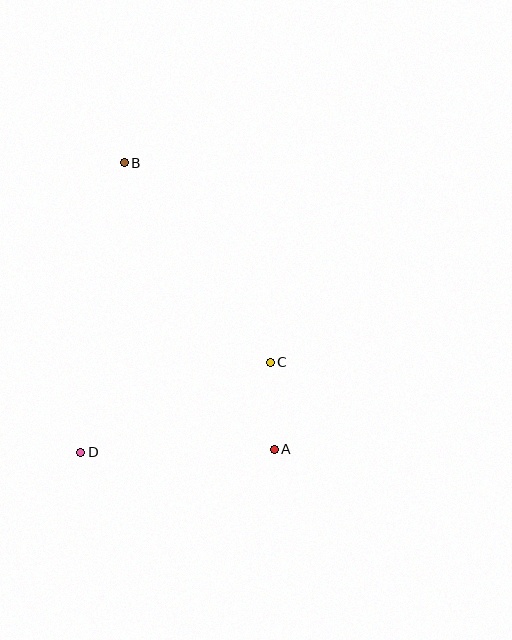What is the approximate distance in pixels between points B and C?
The distance between B and C is approximately 247 pixels.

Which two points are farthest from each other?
Points A and B are farthest from each other.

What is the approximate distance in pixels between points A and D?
The distance between A and D is approximately 193 pixels.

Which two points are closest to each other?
Points A and C are closest to each other.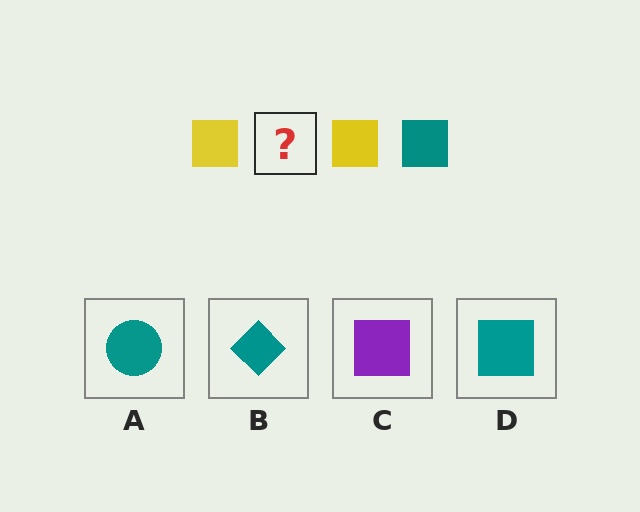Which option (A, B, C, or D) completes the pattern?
D.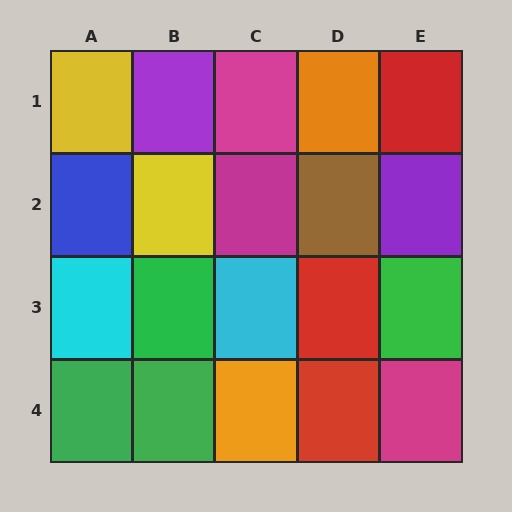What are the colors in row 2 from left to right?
Blue, yellow, magenta, brown, purple.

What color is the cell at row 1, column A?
Yellow.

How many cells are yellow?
2 cells are yellow.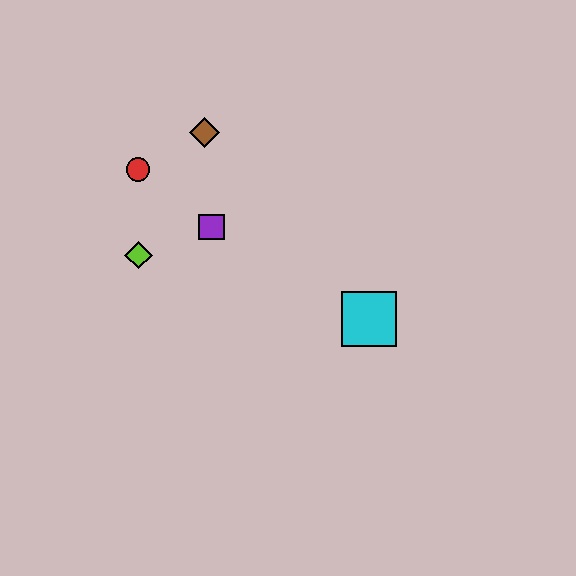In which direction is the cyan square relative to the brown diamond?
The cyan square is below the brown diamond.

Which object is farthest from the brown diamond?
The cyan square is farthest from the brown diamond.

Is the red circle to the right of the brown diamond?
No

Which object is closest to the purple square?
The lime diamond is closest to the purple square.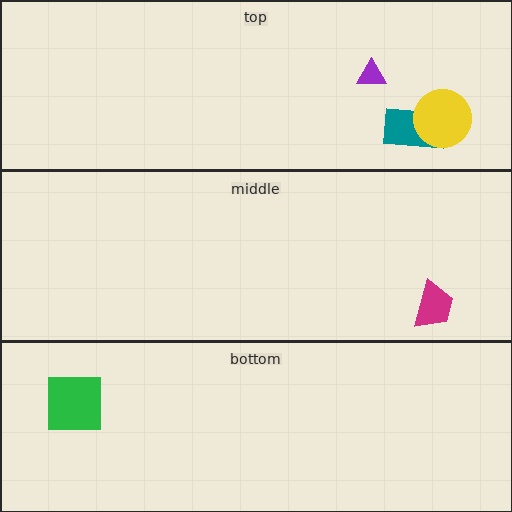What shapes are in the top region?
The purple triangle, the teal rectangle, the yellow circle.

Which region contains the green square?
The bottom region.